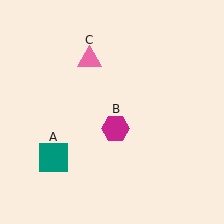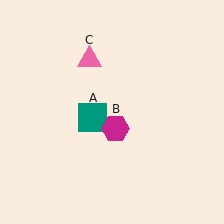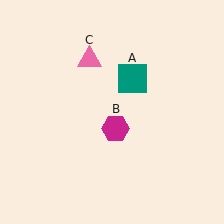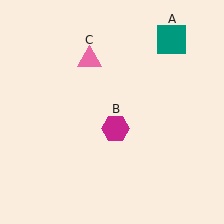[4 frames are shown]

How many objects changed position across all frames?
1 object changed position: teal square (object A).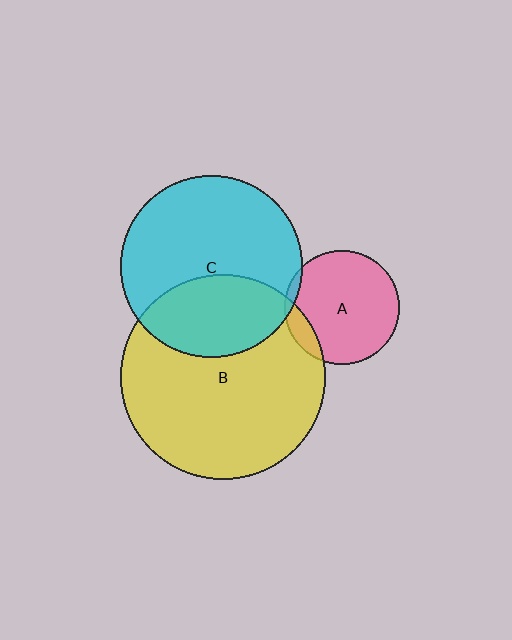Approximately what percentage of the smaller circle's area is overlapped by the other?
Approximately 35%.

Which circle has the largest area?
Circle B (yellow).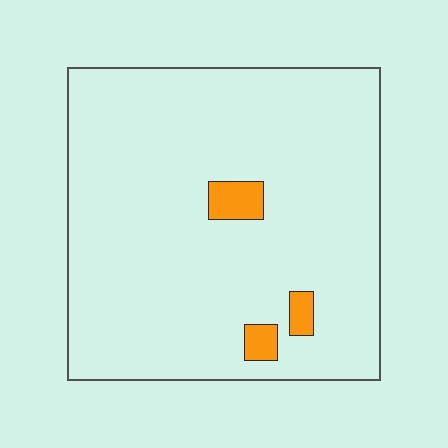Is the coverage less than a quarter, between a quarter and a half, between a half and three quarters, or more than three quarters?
Less than a quarter.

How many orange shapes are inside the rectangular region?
3.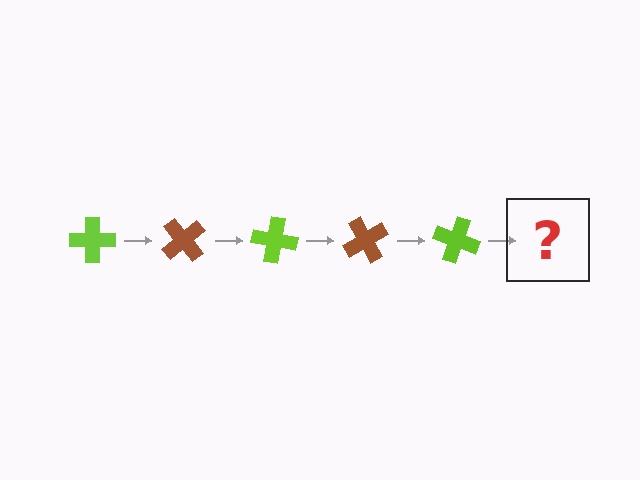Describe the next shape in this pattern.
It should be a brown cross, rotated 250 degrees from the start.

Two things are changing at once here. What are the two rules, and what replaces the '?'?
The two rules are that it rotates 50 degrees each step and the color cycles through lime and brown. The '?' should be a brown cross, rotated 250 degrees from the start.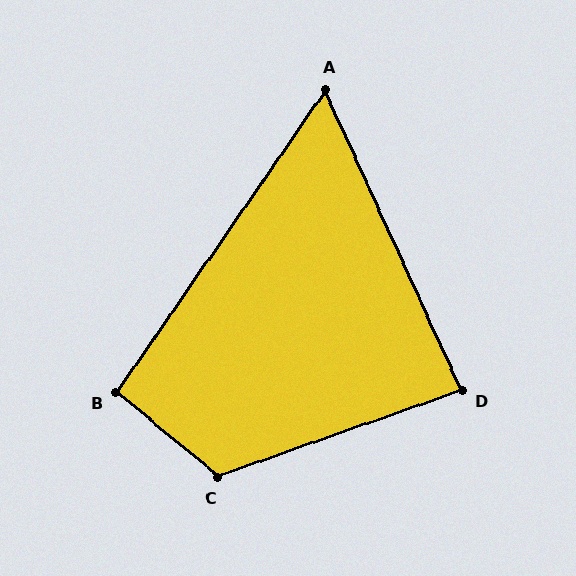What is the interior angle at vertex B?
Approximately 95 degrees (approximately right).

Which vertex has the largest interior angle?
C, at approximately 121 degrees.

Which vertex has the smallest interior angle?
A, at approximately 59 degrees.